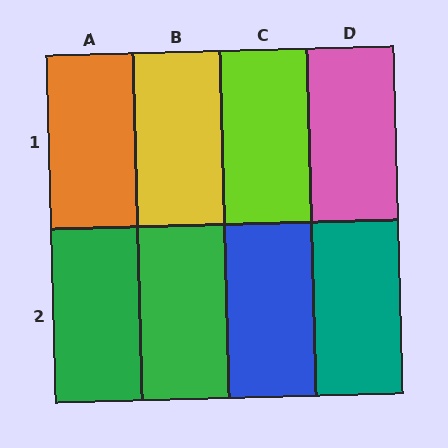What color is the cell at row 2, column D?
Teal.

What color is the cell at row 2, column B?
Green.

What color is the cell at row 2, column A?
Green.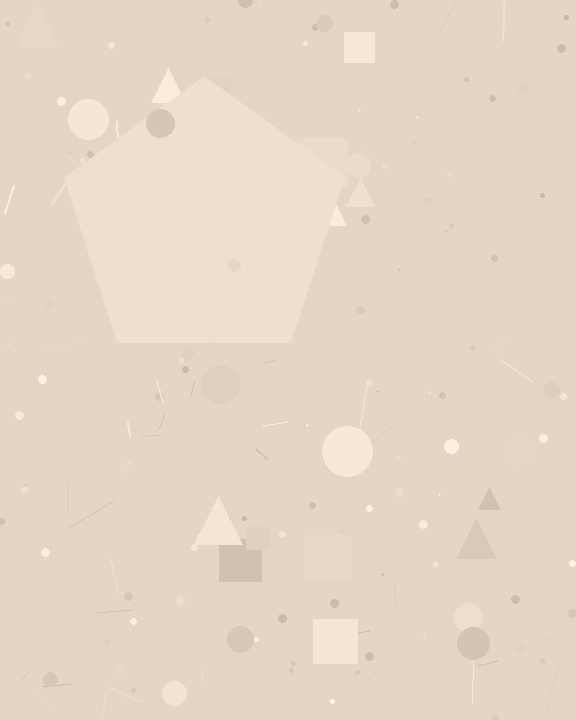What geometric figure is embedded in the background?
A pentagon is embedded in the background.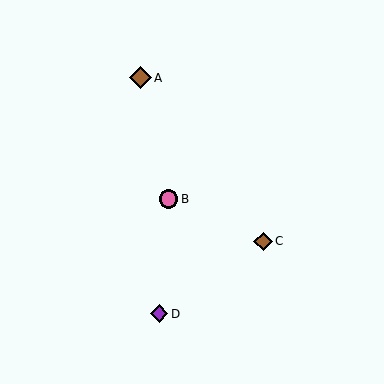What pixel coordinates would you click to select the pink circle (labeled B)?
Click at (169, 199) to select the pink circle B.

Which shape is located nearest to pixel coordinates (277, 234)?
The brown diamond (labeled C) at (263, 241) is nearest to that location.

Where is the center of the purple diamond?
The center of the purple diamond is at (159, 314).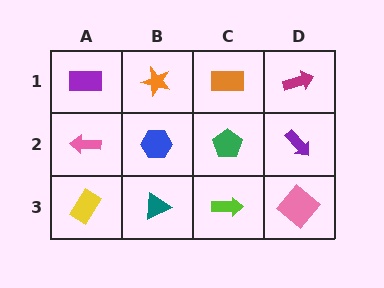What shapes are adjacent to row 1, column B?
A blue hexagon (row 2, column B), a purple rectangle (row 1, column A), an orange rectangle (row 1, column C).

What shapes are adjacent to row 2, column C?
An orange rectangle (row 1, column C), a lime arrow (row 3, column C), a blue hexagon (row 2, column B), a purple arrow (row 2, column D).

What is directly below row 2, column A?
A yellow rectangle.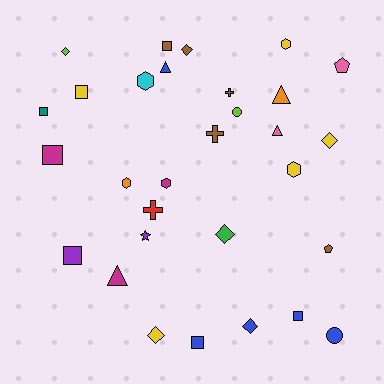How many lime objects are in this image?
There are 2 lime objects.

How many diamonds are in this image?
There are 6 diamonds.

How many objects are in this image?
There are 30 objects.